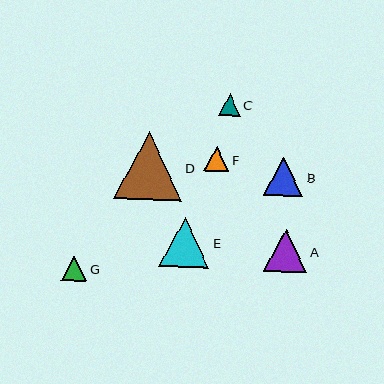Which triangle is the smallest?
Triangle C is the smallest with a size of approximately 22 pixels.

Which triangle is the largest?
Triangle D is the largest with a size of approximately 67 pixels.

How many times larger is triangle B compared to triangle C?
Triangle B is approximately 1.8 times the size of triangle C.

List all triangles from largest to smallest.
From largest to smallest: D, E, A, B, G, F, C.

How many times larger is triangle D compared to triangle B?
Triangle D is approximately 1.7 times the size of triangle B.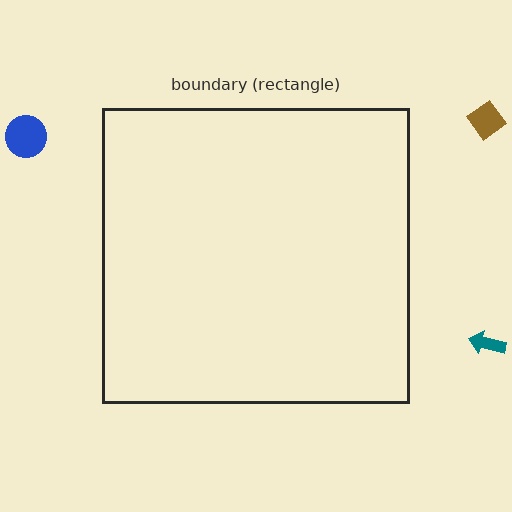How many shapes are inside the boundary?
0 inside, 3 outside.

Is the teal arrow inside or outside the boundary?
Outside.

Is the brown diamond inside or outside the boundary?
Outside.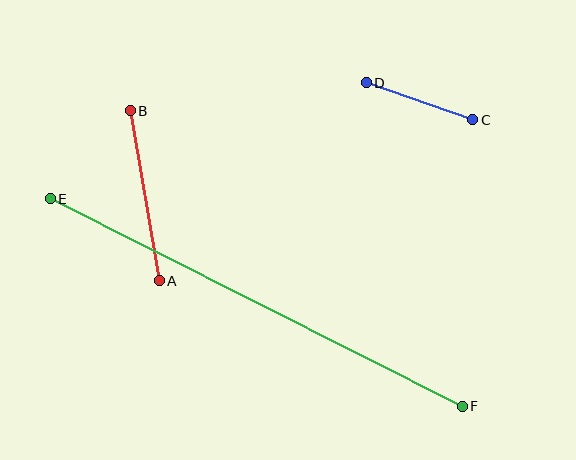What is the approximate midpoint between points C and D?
The midpoint is at approximately (419, 101) pixels.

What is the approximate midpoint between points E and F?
The midpoint is at approximately (256, 303) pixels.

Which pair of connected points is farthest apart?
Points E and F are farthest apart.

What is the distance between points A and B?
The distance is approximately 173 pixels.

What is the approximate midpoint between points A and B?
The midpoint is at approximately (145, 196) pixels.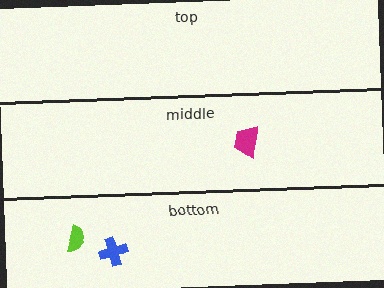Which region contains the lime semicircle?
The bottom region.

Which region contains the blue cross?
The bottom region.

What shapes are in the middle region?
The magenta trapezoid.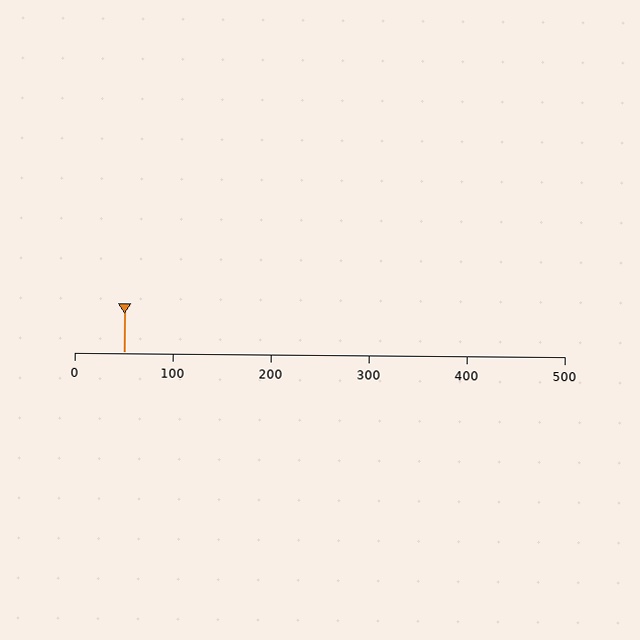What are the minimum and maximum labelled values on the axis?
The axis runs from 0 to 500.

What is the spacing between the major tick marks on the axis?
The major ticks are spaced 100 apart.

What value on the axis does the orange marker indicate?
The marker indicates approximately 50.